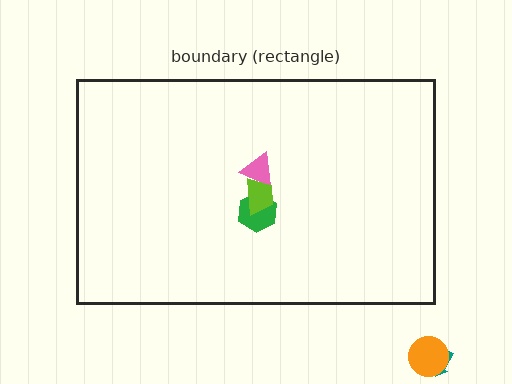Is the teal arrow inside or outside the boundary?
Outside.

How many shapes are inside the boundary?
3 inside, 2 outside.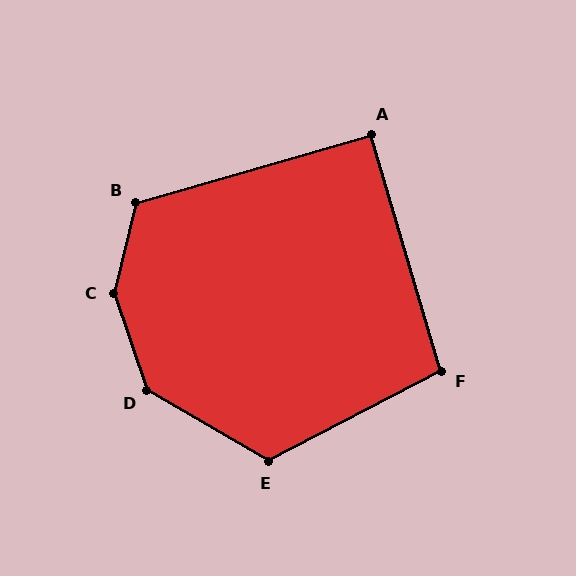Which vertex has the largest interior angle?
C, at approximately 147 degrees.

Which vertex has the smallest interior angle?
A, at approximately 90 degrees.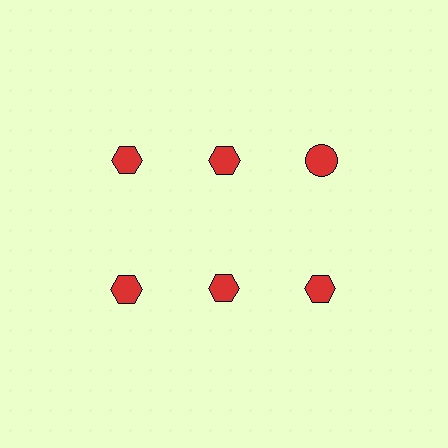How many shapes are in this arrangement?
There are 6 shapes arranged in a grid pattern.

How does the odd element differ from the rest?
It has a different shape: circle instead of hexagon.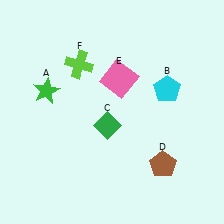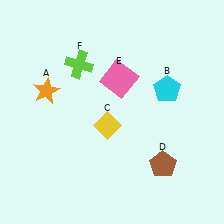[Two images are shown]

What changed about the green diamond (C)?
In Image 1, C is green. In Image 2, it changed to yellow.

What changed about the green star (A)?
In Image 1, A is green. In Image 2, it changed to orange.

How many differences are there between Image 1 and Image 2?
There are 2 differences between the two images.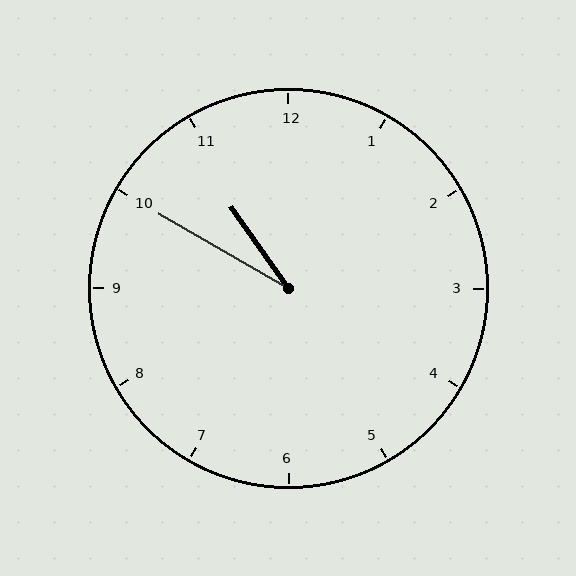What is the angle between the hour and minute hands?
Approximately 25 degrees.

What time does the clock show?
10:50.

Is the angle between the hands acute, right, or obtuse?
It is acute.